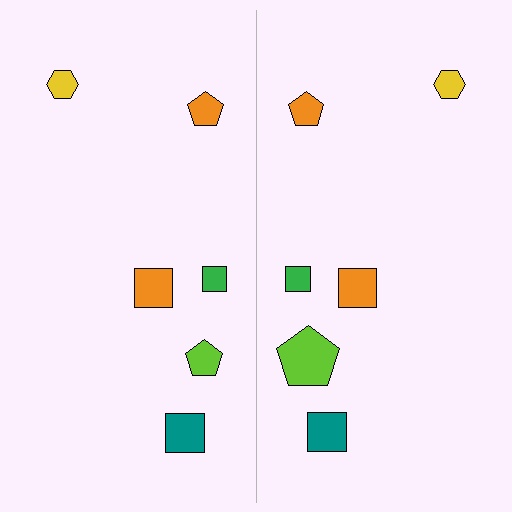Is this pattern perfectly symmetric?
No, the pattern is not perfectly symmetric. The lime pentagon on the right side has a different size than its mirror counterpart.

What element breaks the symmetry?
The lime pentagon on the right side has a different size than its mirror counterpart.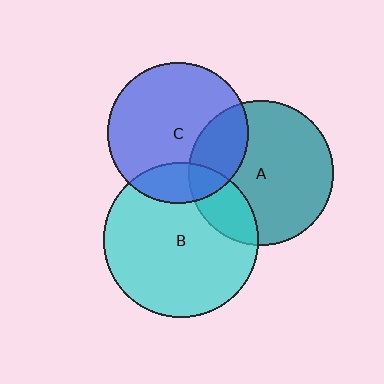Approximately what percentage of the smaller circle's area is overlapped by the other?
Approximately 25%.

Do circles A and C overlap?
Yes.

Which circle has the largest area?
Circle B (cyan).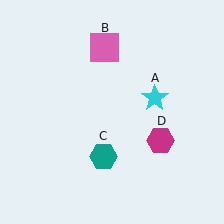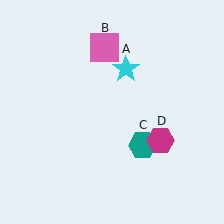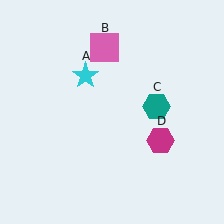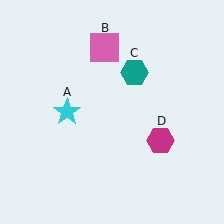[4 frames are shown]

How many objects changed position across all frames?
2 objects changed position: cyan star (object A), teal hexagon (object C).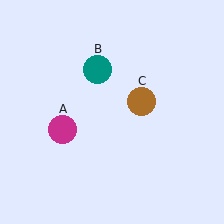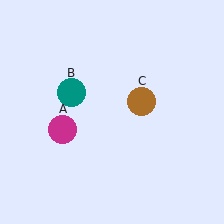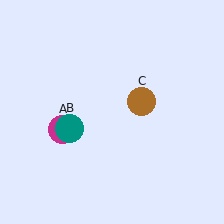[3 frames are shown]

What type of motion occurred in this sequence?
The teal circle (object B) rotated counterclockwise around the center of the scene.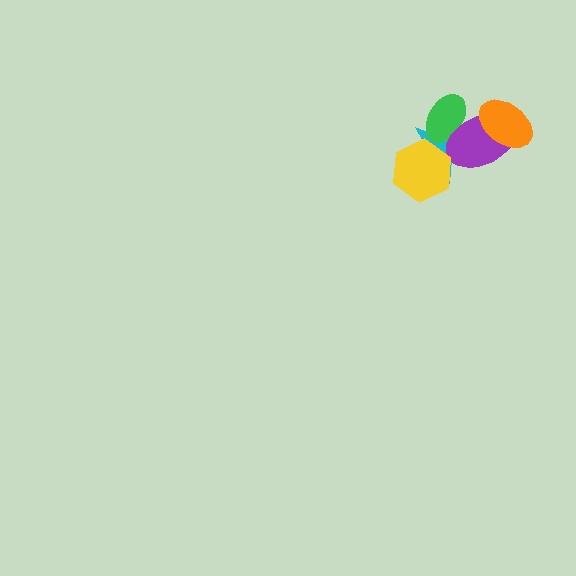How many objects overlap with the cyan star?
3 objects overlap with the cyan star.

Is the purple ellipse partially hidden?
Yes, it is partially covered by another shape.